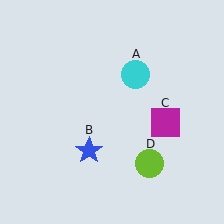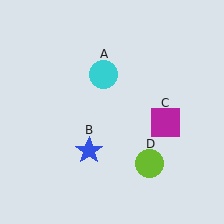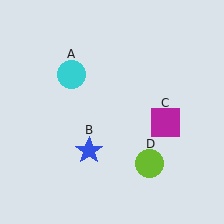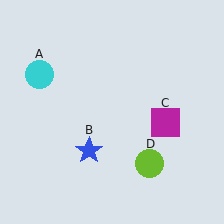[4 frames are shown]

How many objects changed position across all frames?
1 object changed position: cyan circle (object A).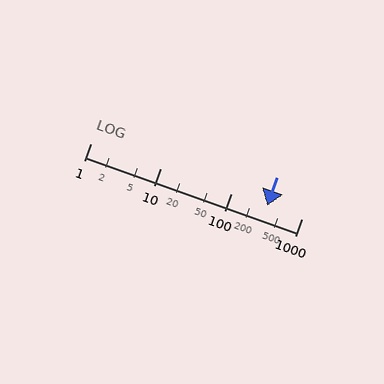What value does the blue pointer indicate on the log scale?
The pointer indicates approximately 320.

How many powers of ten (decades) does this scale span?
The scale spans 3 decades, from 1 to 1000.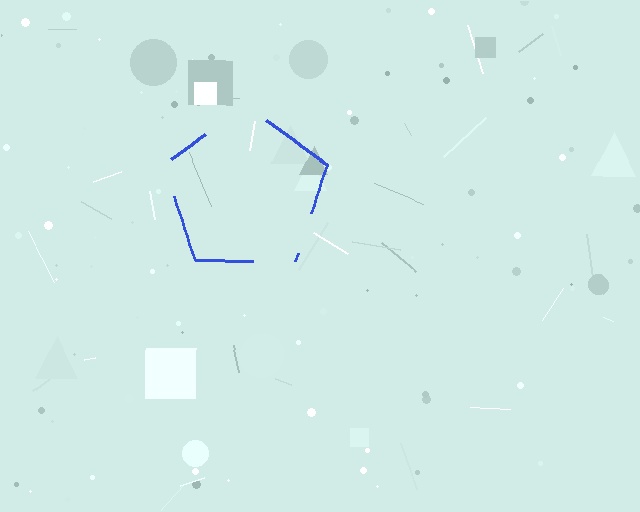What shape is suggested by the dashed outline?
The dashed outline suggests a pentagon.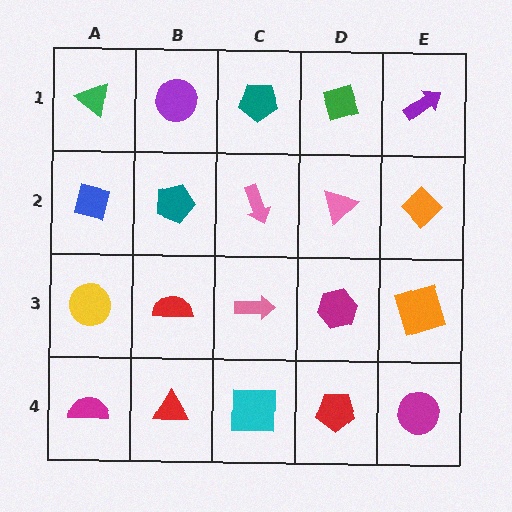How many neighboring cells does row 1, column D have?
3.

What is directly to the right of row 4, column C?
A red pentagon.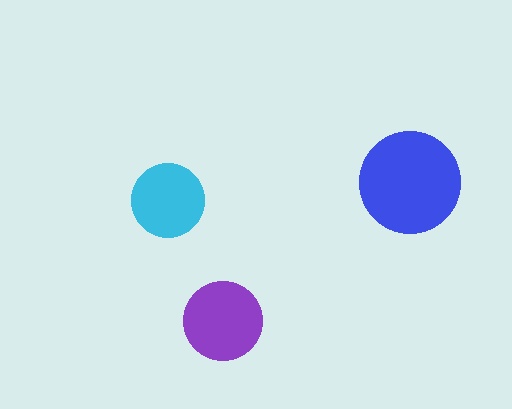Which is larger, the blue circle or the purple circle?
The blue one.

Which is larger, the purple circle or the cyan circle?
The purple one.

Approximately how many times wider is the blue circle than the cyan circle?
About 1.5 times wider.